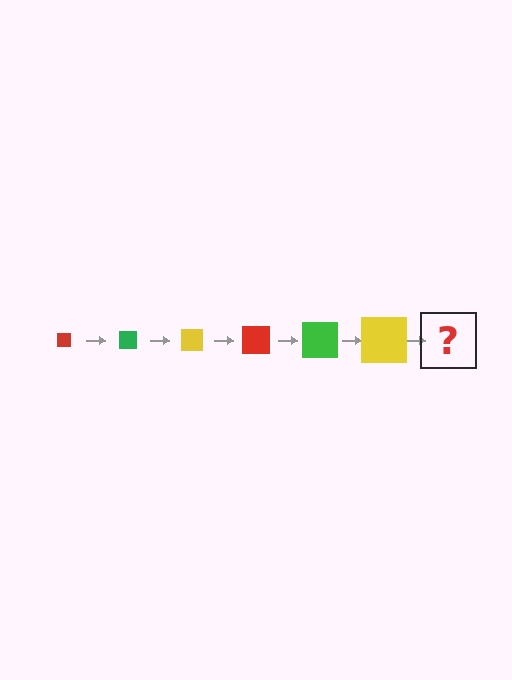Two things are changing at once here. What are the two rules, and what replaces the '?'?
The two rules are that the square grows larger each step and the color cycles through red, green, and yellow. The '?' should be a red square, larger than the previous one.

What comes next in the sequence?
The next element should be a red square, larger than the previous one.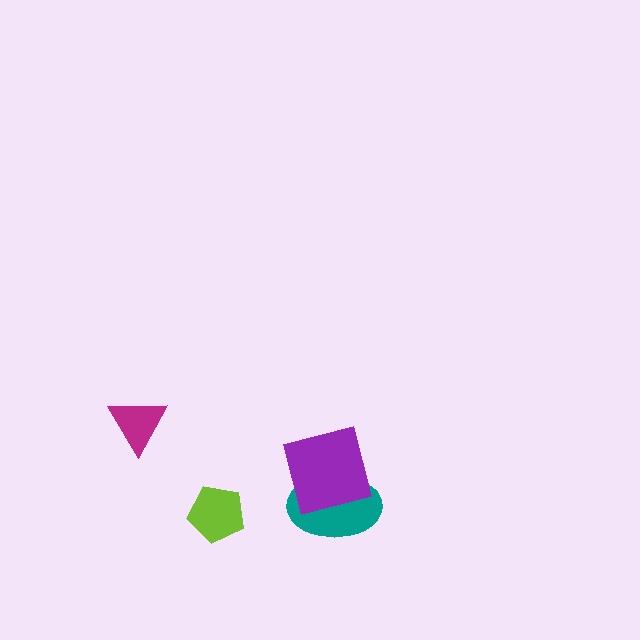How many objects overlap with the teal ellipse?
1 object overlaps with the teal ellipse.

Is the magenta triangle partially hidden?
No, no other shape covers it.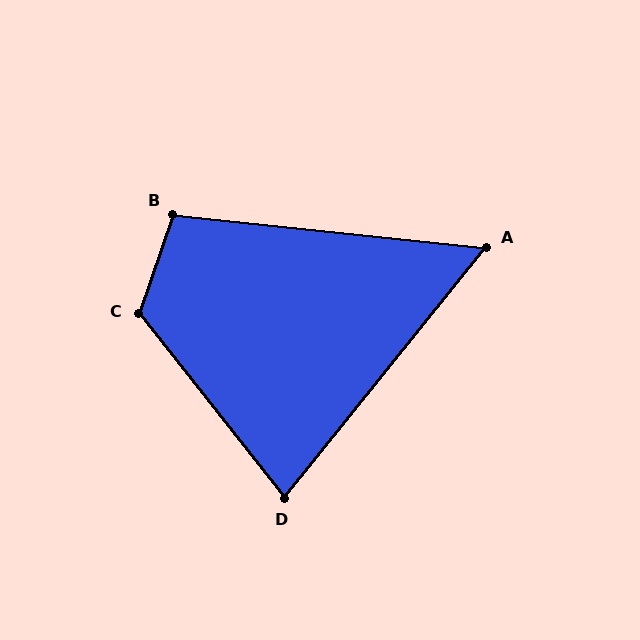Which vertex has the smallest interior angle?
A, at approximately 57 degrees.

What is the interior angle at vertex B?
Approximately 103 degrees (obtuse).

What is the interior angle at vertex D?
Approximately 77 degrees (acute).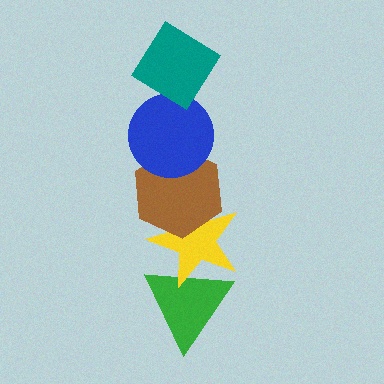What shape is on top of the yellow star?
The brown hexagon is on top of the yellow star.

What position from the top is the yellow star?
The yellow star is 4th from the top.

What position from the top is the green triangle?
The green triangle is 5th from the top.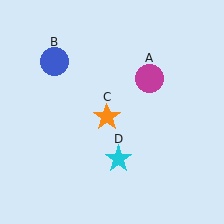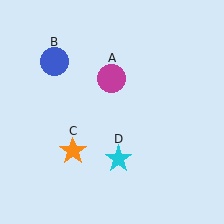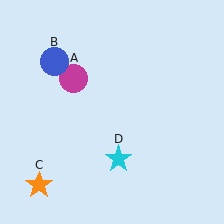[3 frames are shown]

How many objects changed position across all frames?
2 objects changed position: magenta circle (object A), orange star (object C).